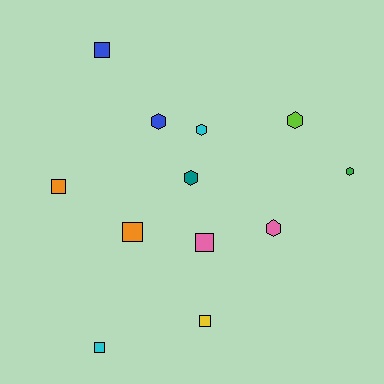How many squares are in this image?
There are 6 squares.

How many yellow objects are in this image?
There is 1 yellow object.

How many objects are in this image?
There are 12 objects.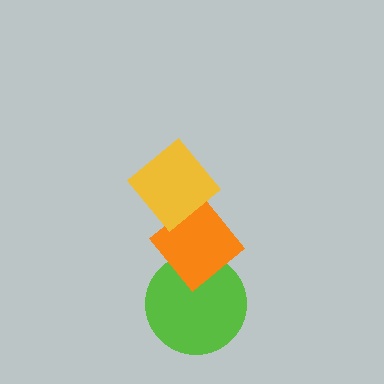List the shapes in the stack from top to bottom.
From top to bottom: the yellow diamond, the orange diamond, the lime circle.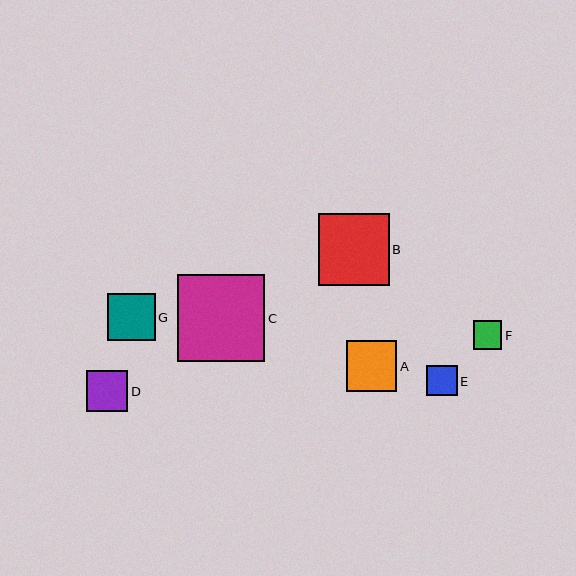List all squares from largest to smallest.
From largest to smallest: C, B, A, G, D, E, F.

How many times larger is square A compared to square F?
Square A is approximately 1.8 times the size of square F.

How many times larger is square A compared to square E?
Square A is approximately 1.7 times the size of square E.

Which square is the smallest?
Square F is the smallest with a size of approximately 28 pixels.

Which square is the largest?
Square C is the largest with a size of approximately 88 pixels.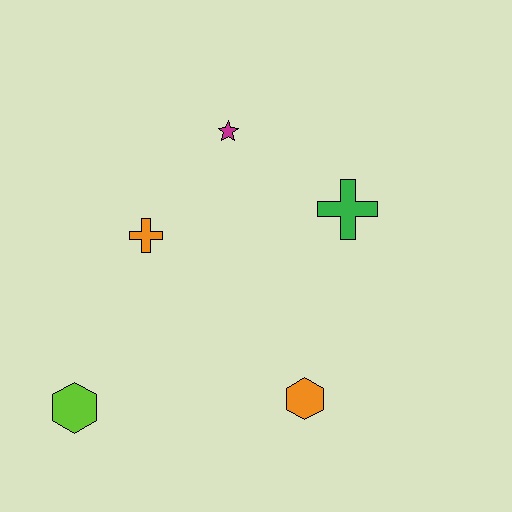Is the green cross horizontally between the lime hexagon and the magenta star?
No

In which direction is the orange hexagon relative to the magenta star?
The orange hexagon is below the magenta star.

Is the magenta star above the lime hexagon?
Yes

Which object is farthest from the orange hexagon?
The magenta star is farthest from the orange hexagon.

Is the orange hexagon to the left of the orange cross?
No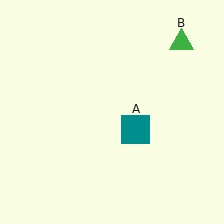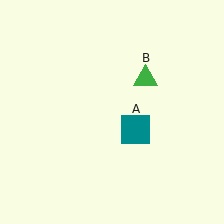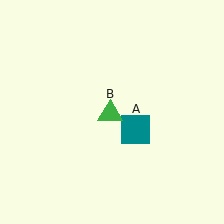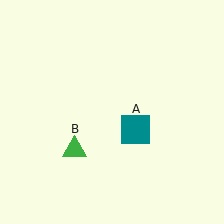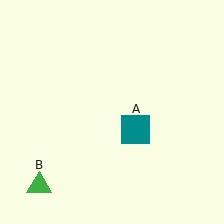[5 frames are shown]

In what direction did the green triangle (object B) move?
The green triangle (object B) moved down and to the left.